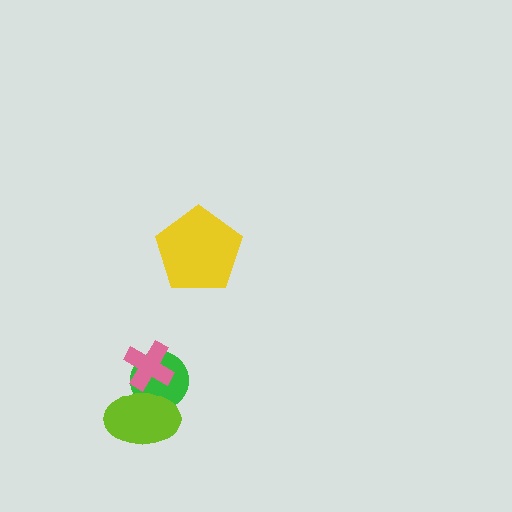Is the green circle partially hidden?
Yes, it is partially covered by another shape.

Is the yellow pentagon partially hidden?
No, no other shape covers it.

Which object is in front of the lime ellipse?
The pink cross is in front of the lime ellipse.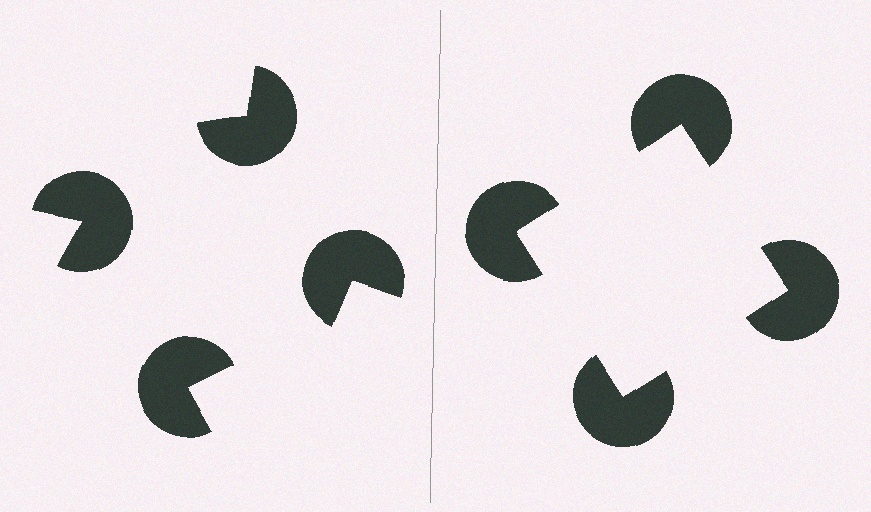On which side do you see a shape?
An illusory square appears on the right side. On the left side the wedge cuts are rotated, so no coherent shape forms.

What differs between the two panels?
The pac-man discs are positioned identically on both sides; only the wedge orientations differ. On the right they align to a square; on the left they are misaligned.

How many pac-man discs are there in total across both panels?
8 — 4 on each side.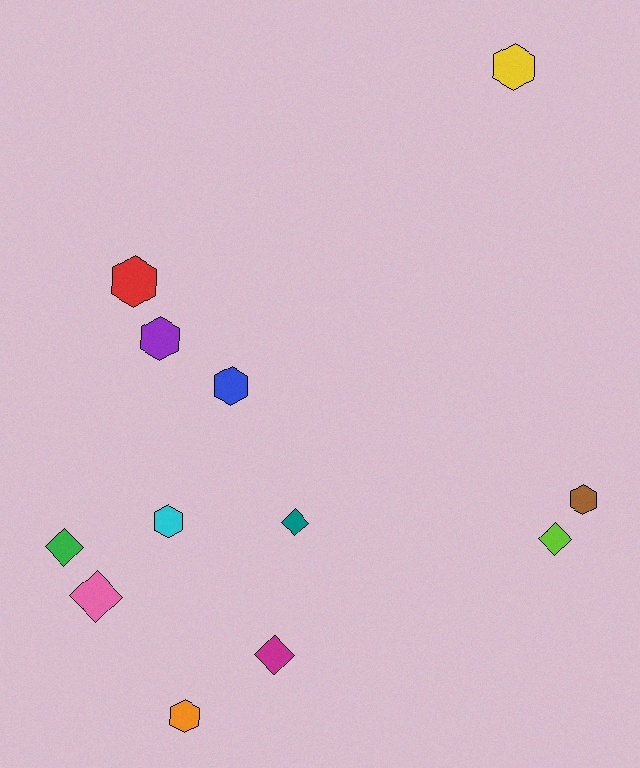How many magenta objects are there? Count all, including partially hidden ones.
There is 1 magenta object.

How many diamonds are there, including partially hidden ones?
There are 5 diamonds.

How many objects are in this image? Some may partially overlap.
There are 12 objects.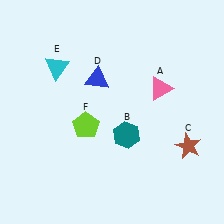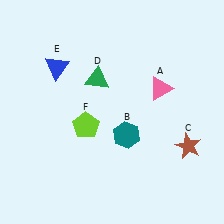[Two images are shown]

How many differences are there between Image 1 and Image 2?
There are 2 differences between the two images.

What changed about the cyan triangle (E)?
In Image 1, E is cyan. In Image 2, it changed to blue.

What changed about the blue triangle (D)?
In Image 1, D is blue. In Image 2, it changed to green.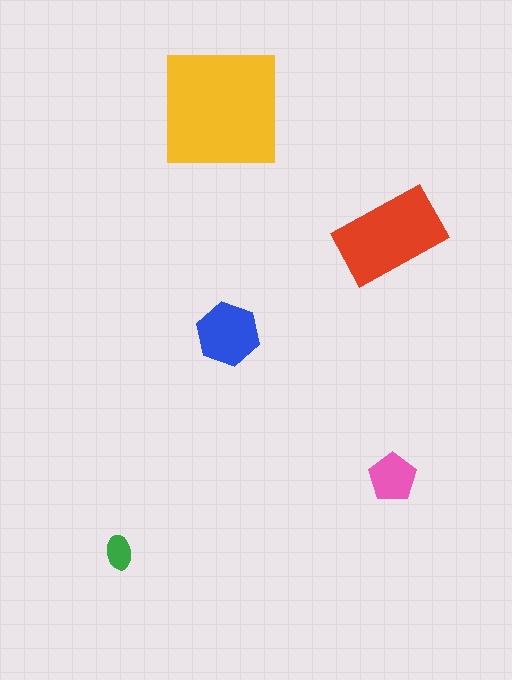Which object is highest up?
The yellow square is topmost.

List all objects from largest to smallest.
The yellow square, the red rectangle, the blue hexagon, the pink pentagon, the green ellipse.